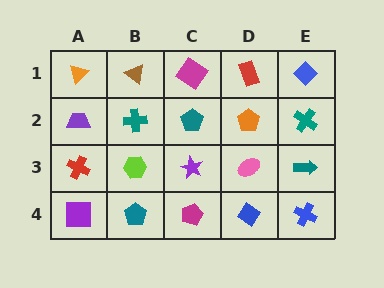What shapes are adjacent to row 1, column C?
A teal pentagon (row 2, column C), a brown triangle (row 1, column B), a red rectangle (row 1, column D).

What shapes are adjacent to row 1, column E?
A teal cross (row 2, column E), a red rectangle (row 1, column D).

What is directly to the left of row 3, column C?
A lime hexagon.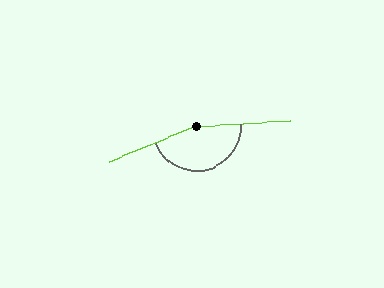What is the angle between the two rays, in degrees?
Approximately 162 degrees.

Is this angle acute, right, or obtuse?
It is obtuse.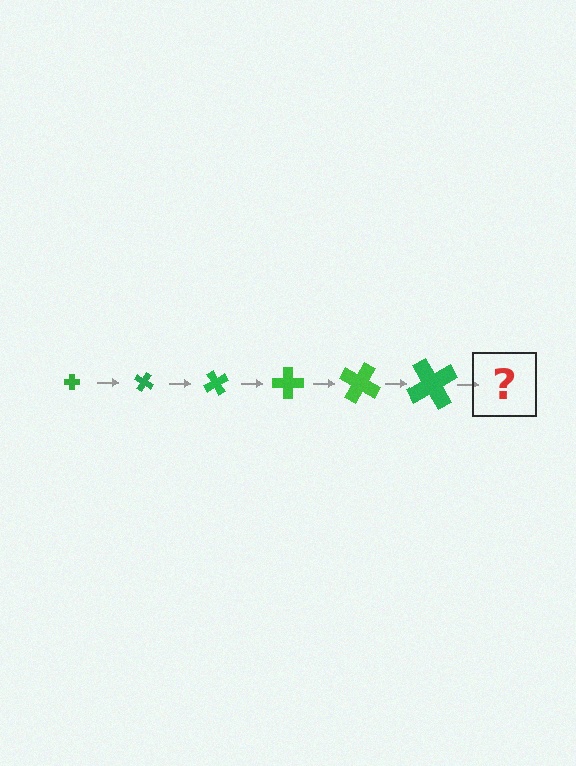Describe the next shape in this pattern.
It should be a cross, larger than the previous one and rotated 180 degrees from the start.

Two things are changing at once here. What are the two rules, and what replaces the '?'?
The two rules are that the cross grows larger each step and it rotates 30 degrees each step. The '?' should be a cross, larger than the previous one and rotated 180 degrees from the start.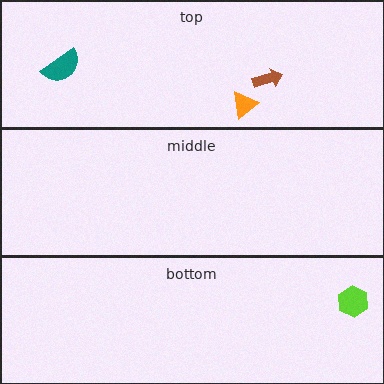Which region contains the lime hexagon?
The bottom region.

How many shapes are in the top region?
3.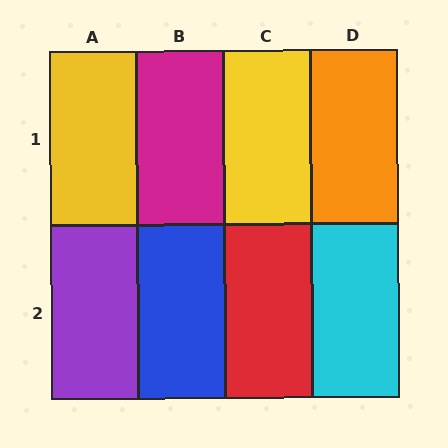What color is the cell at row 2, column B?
Blue.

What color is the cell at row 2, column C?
Red.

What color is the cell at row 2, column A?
Purple.